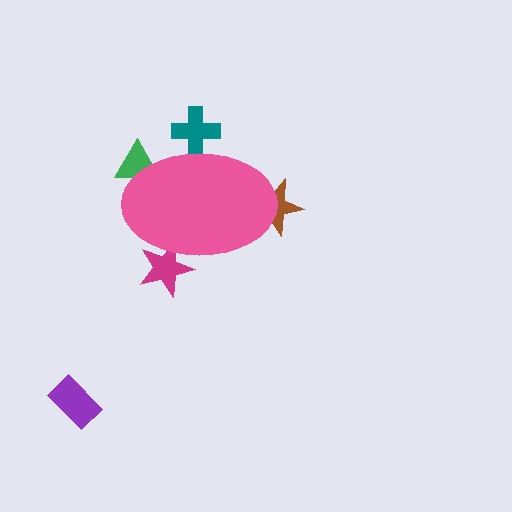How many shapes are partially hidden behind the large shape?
4 shapes are partially hidden.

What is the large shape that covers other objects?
A pink ellipse.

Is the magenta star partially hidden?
Yes, the magenta star is partially hidden behind the pink ellipse.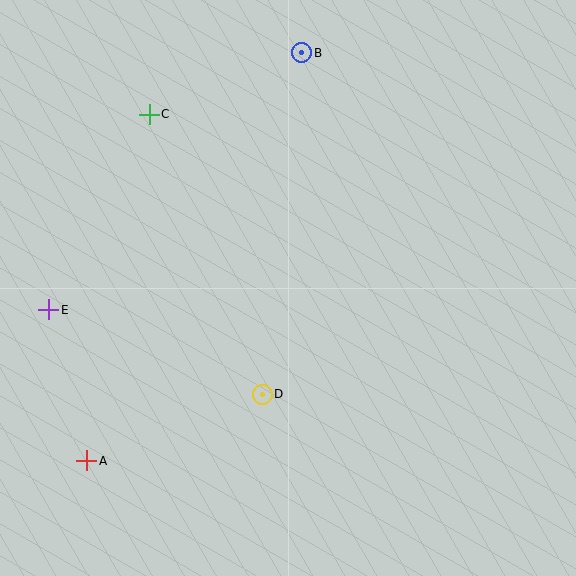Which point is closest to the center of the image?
Point D at (262, 394) is closest to the center.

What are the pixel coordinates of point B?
Point B is at (302, 53).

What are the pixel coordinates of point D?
Point D is at (262, 394).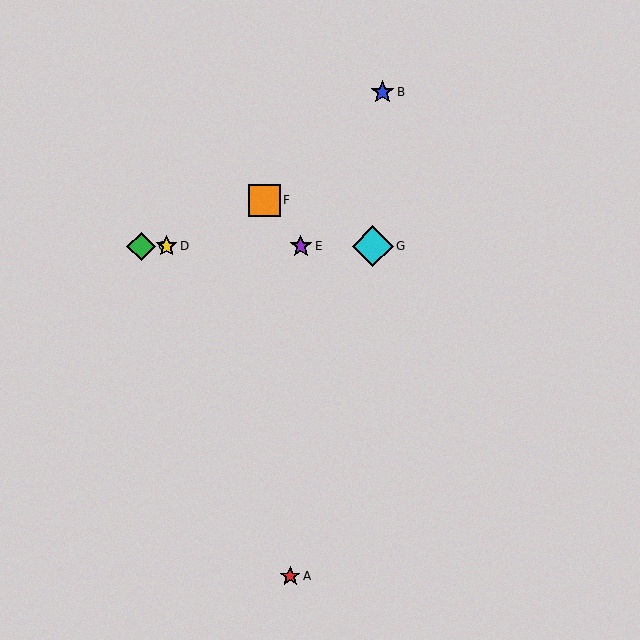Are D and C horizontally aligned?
Yes, both are at y≈246.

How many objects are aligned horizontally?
4 objects (C, D, E, G) are aligned horizontally.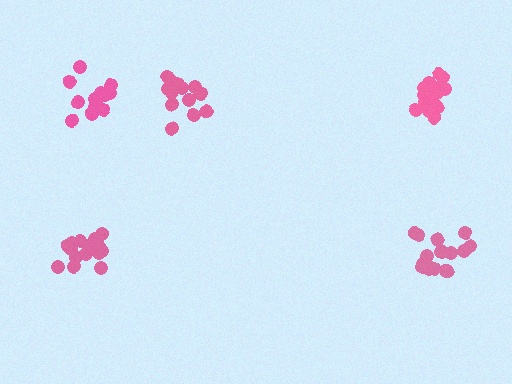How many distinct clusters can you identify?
There are 5 distinct clusters.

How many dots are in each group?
Group 1: 17 dots, Group 2: 16 dots, Group 3: 15 dots, Group 4: 16 dots, Group 5: 15 dots (79 total).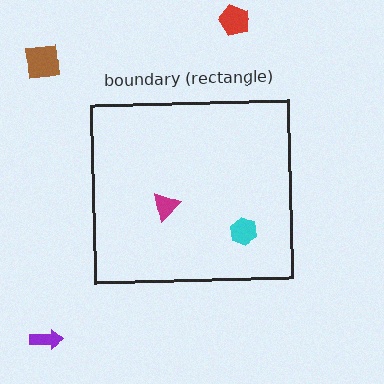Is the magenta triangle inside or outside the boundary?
Inside.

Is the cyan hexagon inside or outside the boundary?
Inside.